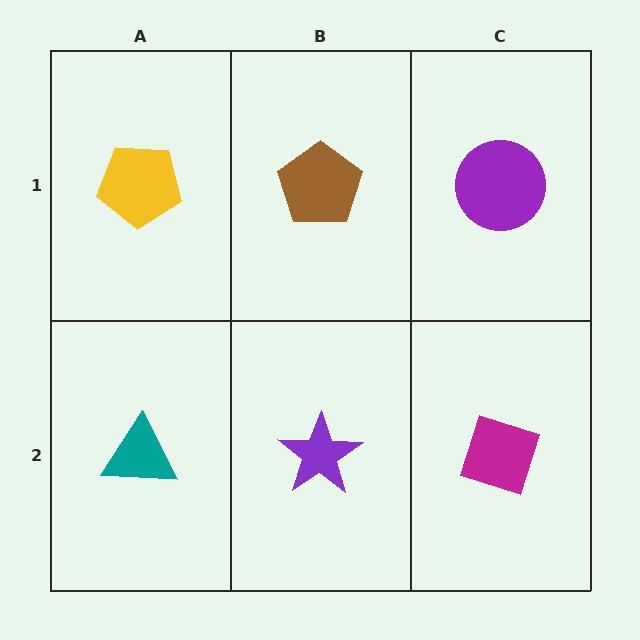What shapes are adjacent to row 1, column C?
A magenta diamond (row 2, column C), a brown pentagon (row 1, column B).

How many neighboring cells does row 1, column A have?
2.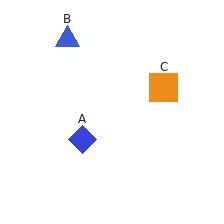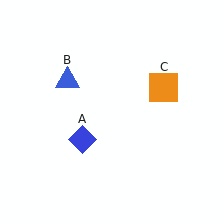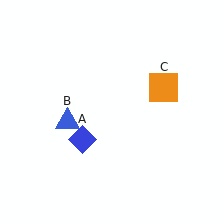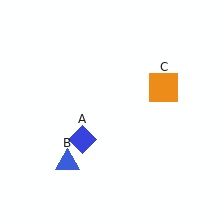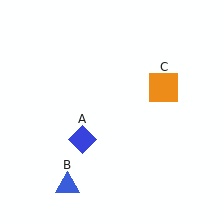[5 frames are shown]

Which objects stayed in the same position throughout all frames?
Blue diamond (object A) and orange square (object C) remained stationary.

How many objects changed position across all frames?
1 object changed position: blue triangle (object B).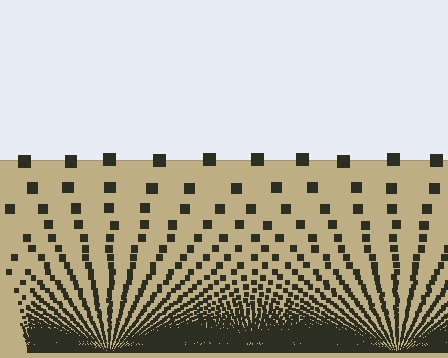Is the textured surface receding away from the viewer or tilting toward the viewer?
The surface appears to tilt toward the viewer. Texture elements get larger and sparser toward the top.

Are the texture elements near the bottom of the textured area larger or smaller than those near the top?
Smaller. The gradient is inverted — elements near the bottom are smaller and denser.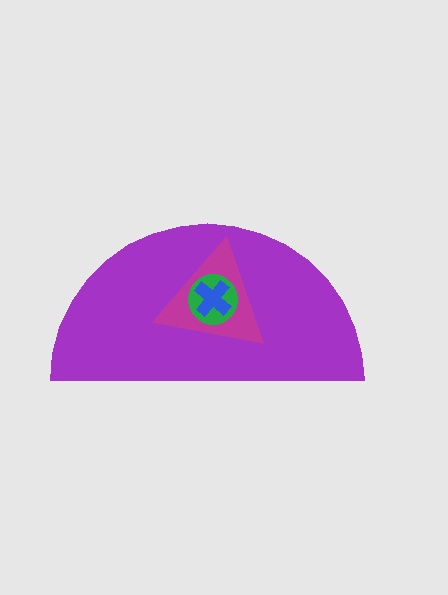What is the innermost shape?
The blue cross.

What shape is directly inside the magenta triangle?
The green circle.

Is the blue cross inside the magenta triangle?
Yes.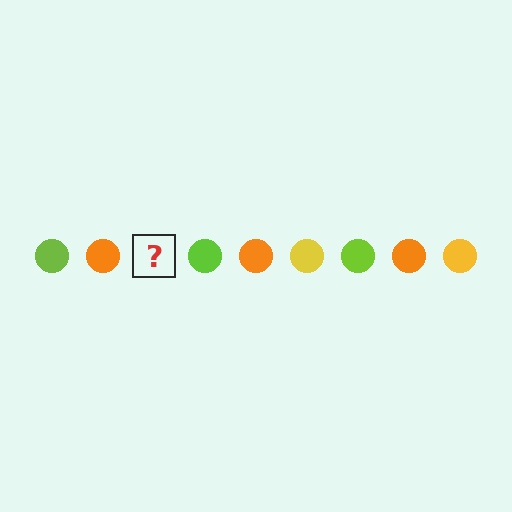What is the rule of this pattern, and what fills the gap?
The rule is that the pattern cycles through lime, orange, yellow circles. The gap should be filled with a yellow circle.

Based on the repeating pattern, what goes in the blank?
The blank should be a yellow circle.